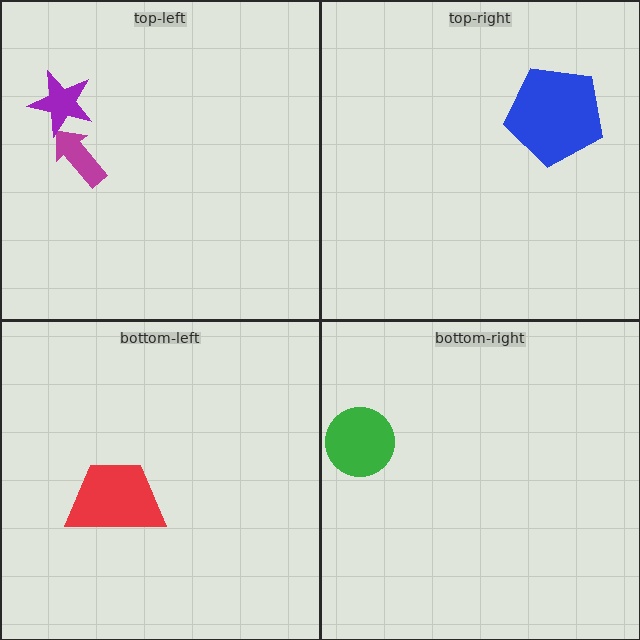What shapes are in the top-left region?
The magenta arrow, the purple star.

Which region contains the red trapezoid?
The bottom-left region.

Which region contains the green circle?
The bottom-right region.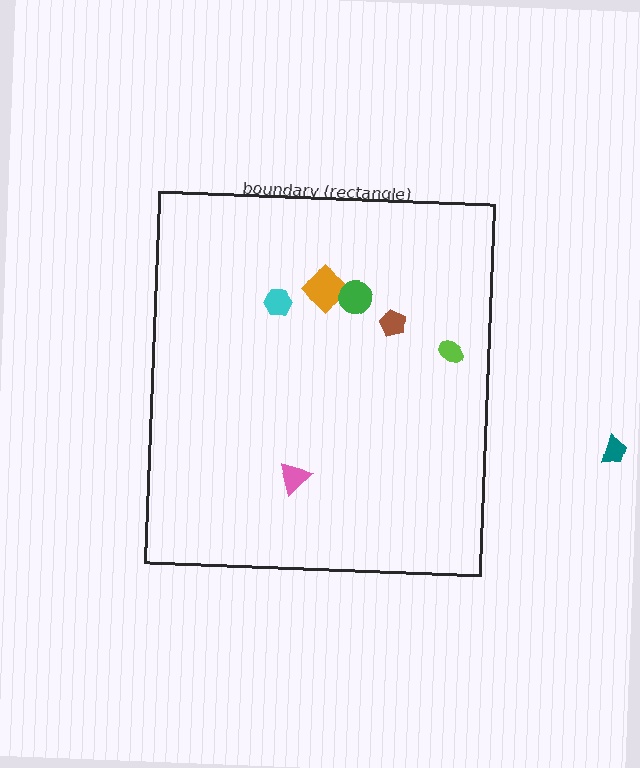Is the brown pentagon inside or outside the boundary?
Inside.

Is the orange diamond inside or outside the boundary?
Inside.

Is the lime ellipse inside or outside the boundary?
Inside.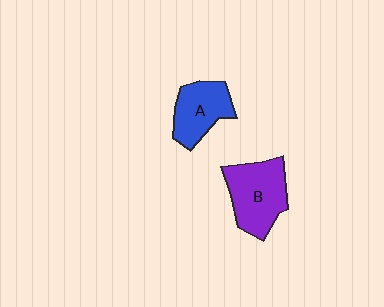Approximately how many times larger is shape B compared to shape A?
Approximately 1.3 times.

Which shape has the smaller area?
Shape A (blue).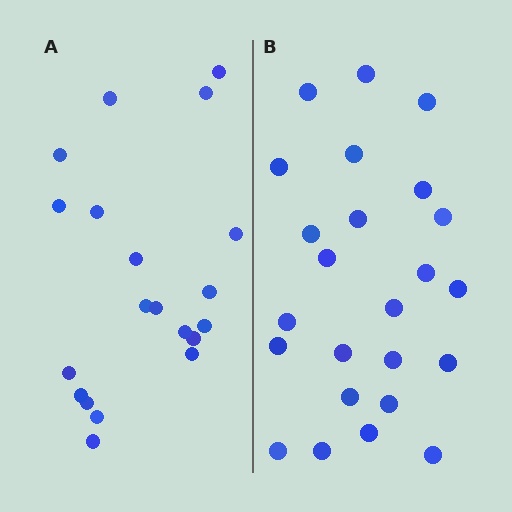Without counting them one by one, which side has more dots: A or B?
Region B (the right region) has more dots.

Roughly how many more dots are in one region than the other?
Region B has about 4 more dots than region A.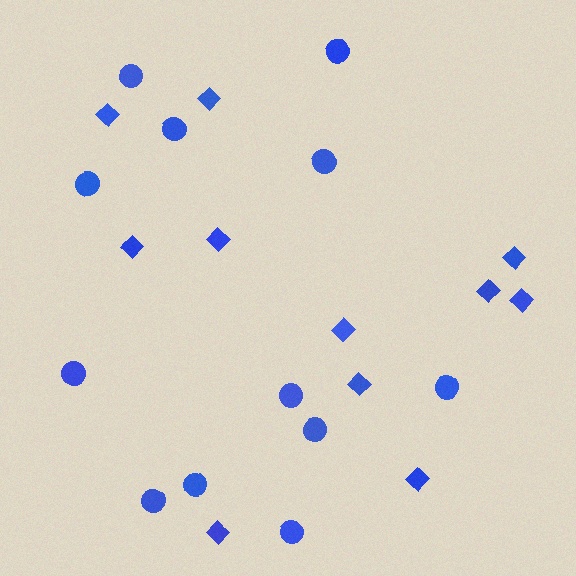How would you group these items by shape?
There are 2 groups: one group of diamonds (11) and one group of circles (12).